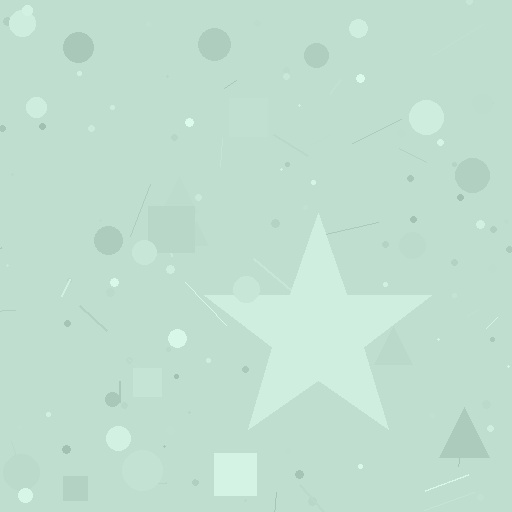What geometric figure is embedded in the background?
A star is embedded in the background.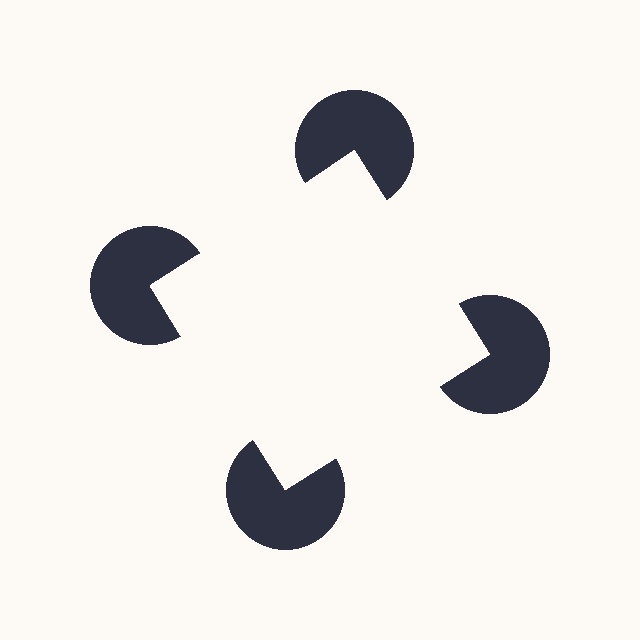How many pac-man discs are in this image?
There are 4 — one at each vertex of the illusory square.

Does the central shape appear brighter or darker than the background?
It typically appears slightly brighter than the background, even though no actual brightness change is drawn.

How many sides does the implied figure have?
4 sides.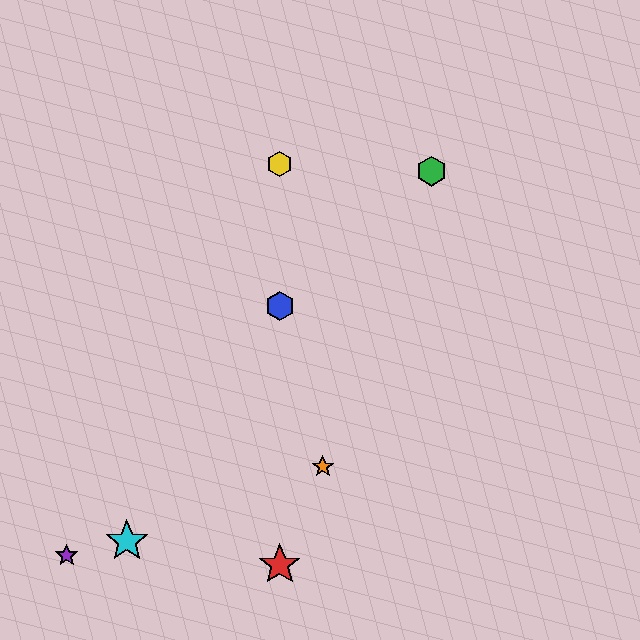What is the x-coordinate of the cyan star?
The cyan star is at x≈127.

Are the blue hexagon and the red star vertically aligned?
Yes, both are at x≈280.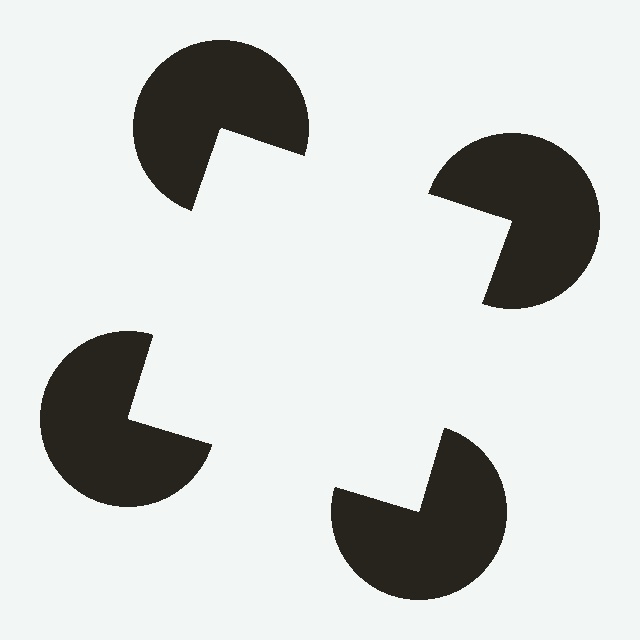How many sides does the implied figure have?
4 sides.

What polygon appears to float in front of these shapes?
An illusory square — its edges are inferred from the aligned wedge cuts in the pac-man discs, not physically drawn.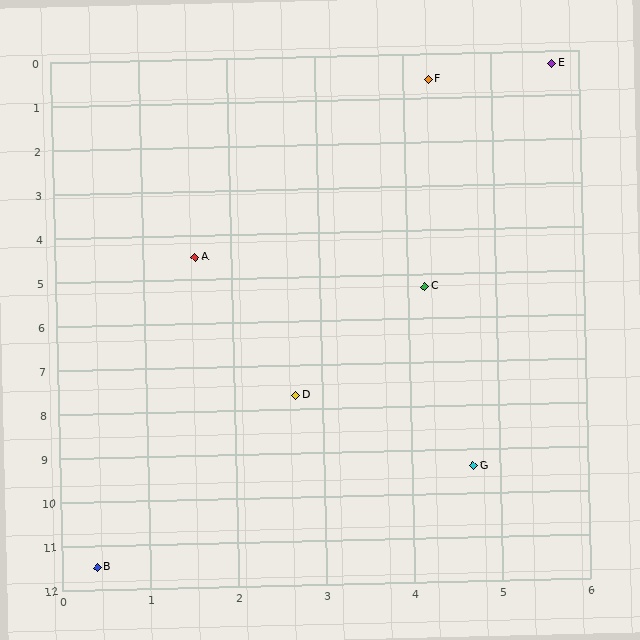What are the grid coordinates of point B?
Point B is at approximately (0.4, 11.5).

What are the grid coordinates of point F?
Point F is at approximately (4.3, 0.6).